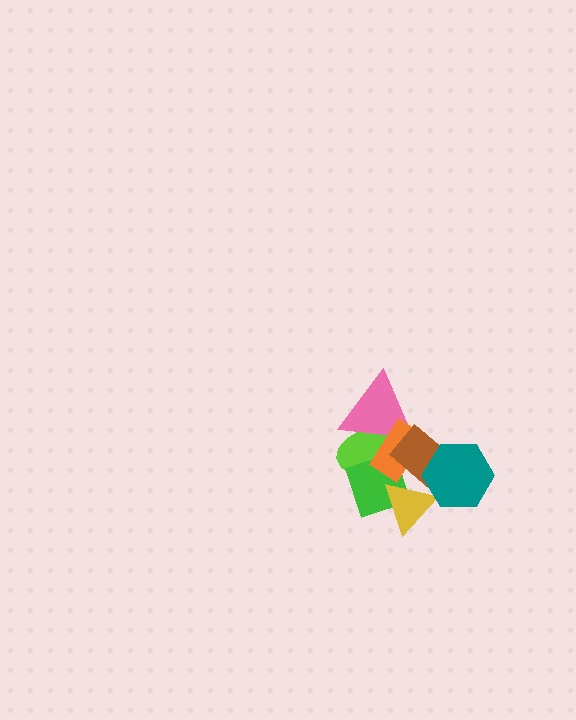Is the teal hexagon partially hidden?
No, no other shape covers it.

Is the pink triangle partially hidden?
Yes, it is partially covered by another shape.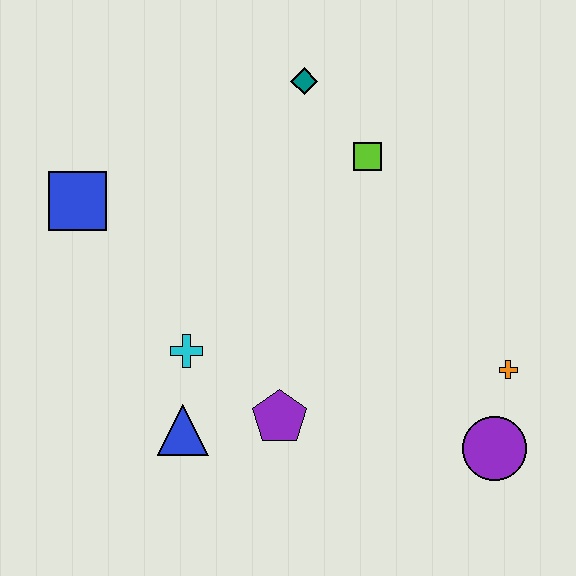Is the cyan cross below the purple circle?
No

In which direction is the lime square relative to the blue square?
The lime square is to the right of the blue square.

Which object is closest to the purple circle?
The orange cross is closest to the purple circle.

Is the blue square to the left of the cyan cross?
Yes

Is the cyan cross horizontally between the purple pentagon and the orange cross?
No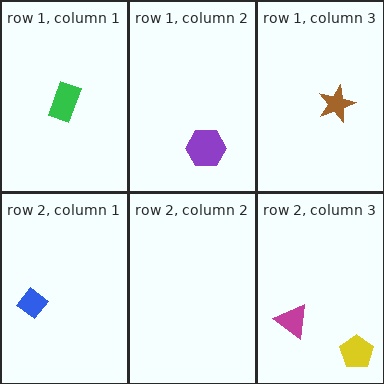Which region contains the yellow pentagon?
The row 2, column 3 region.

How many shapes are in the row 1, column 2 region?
1.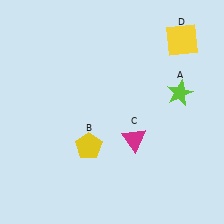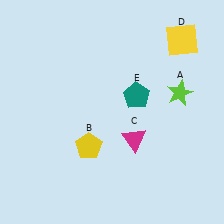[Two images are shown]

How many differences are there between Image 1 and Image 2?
There is 1 difference between the two images.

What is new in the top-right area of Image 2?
A teal pentagon (E) was added in the top-right area of Image 2.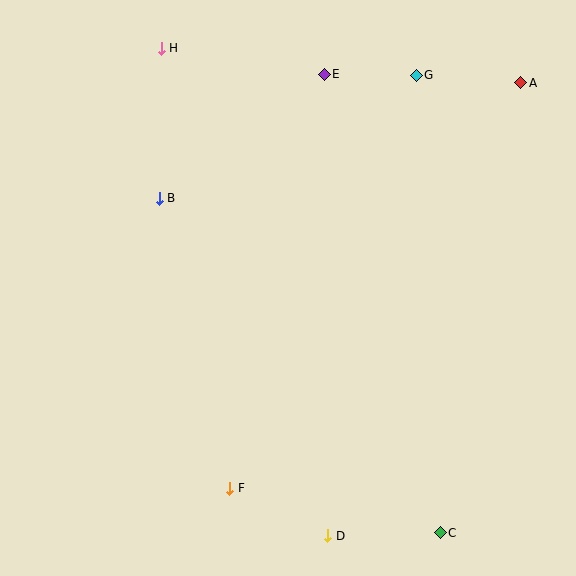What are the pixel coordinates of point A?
Point A is at (521, 83).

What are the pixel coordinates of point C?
Point C is at (440, 533).